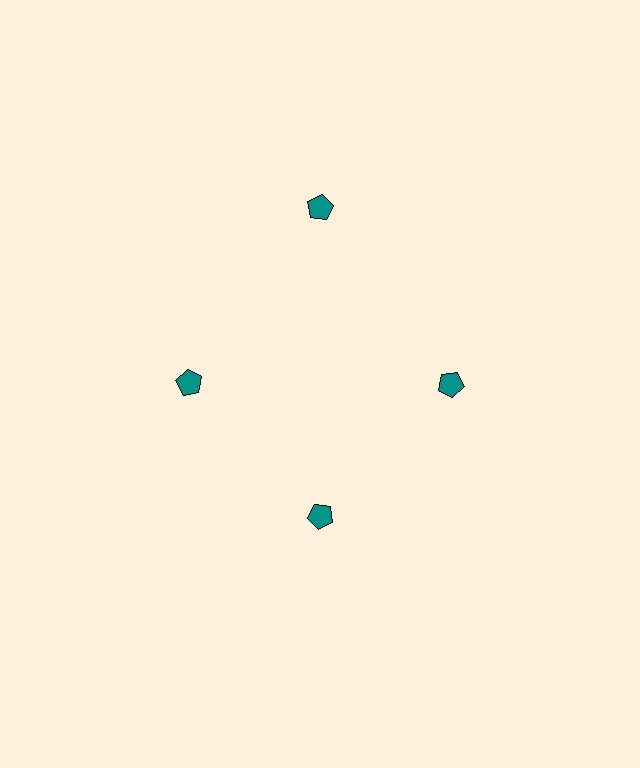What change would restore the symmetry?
The symmetry would be restored by moving it inward, back onto the ring so that all 4 pentagons sit at equal angles and equal distance from the center.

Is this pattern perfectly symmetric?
No. The 4 teal pentagons are arranged in a ring, but one element near the 12 o'clock position is pushed outward from the center, breaking the 4-fold rotational symmetry.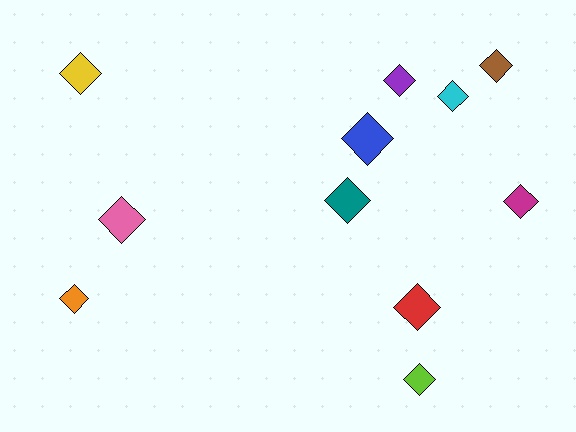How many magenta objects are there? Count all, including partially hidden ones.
There is 1 magenta object.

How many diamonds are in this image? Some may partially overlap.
There are 11 diamonds.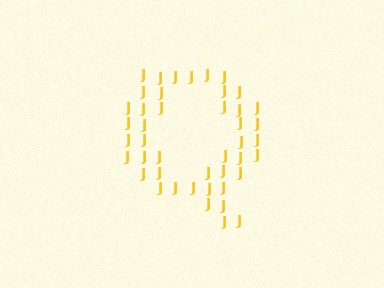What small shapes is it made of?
It is made of small letter J's.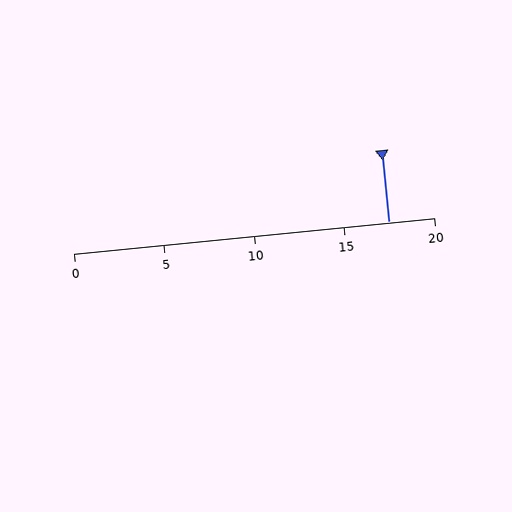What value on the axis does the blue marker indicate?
The marker indicates approximately 17.5.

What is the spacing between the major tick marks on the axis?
The major ticks are spaced 5 apart.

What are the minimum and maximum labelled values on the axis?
The axis runs from 0 to 20.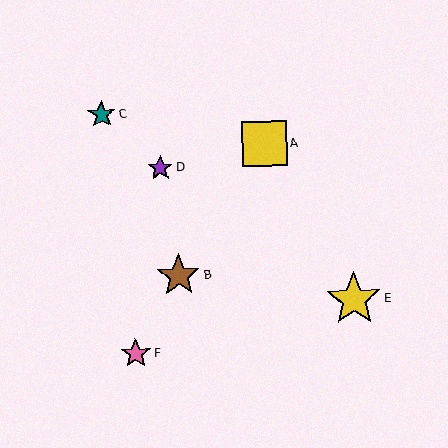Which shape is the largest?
The yellow star (labeled E) is the largest.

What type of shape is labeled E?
Shape E is a yellow star.